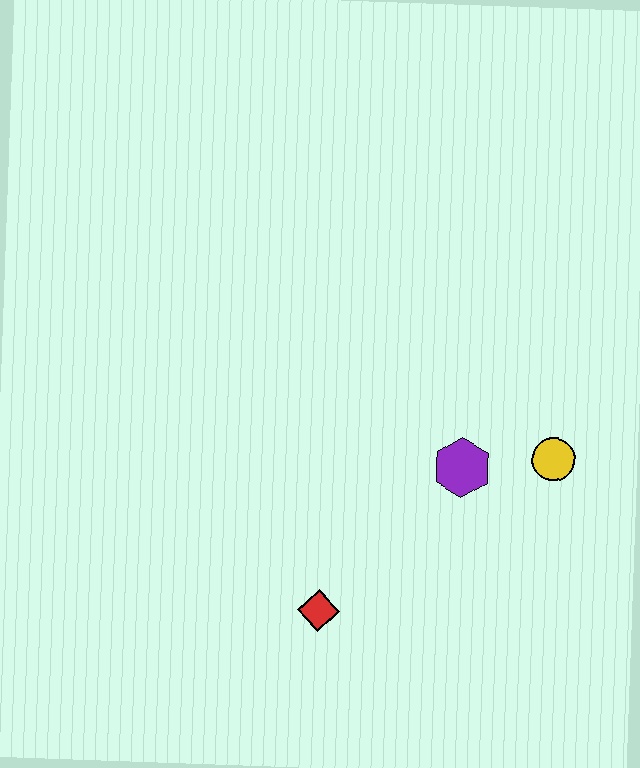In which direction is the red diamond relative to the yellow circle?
The red diamond is to the left of the yellow circle.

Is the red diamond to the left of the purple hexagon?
Yes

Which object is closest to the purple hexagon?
The yellow circle is closest to the purple hexagon.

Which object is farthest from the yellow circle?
The red diamond is farthest from the yellow circle.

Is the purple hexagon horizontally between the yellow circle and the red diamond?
Yes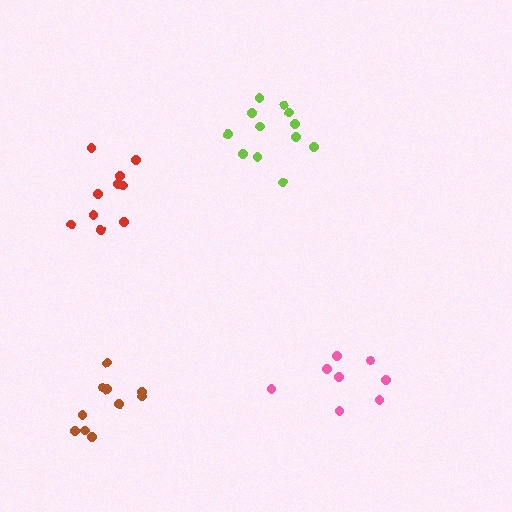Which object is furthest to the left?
The brown cluster is leftmost.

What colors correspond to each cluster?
The clusters are colored: lime, red, pink, brown.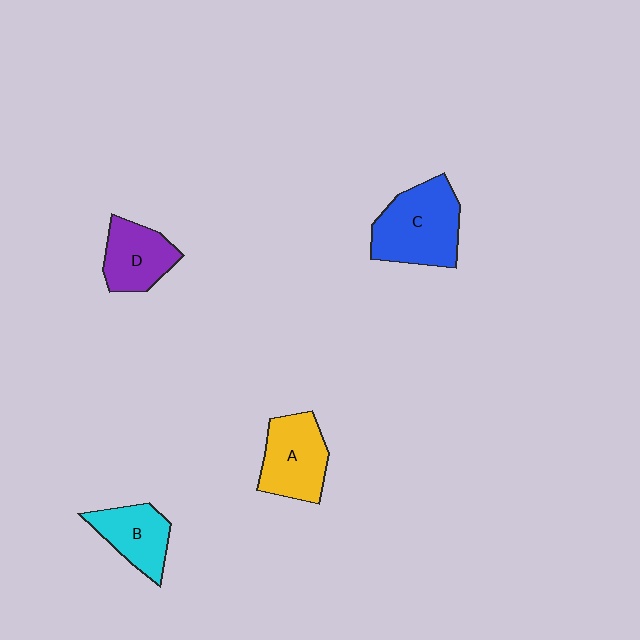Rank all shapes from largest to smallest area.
From largest to smallest: C (blue), A (yellow), D (purple), B (cyan).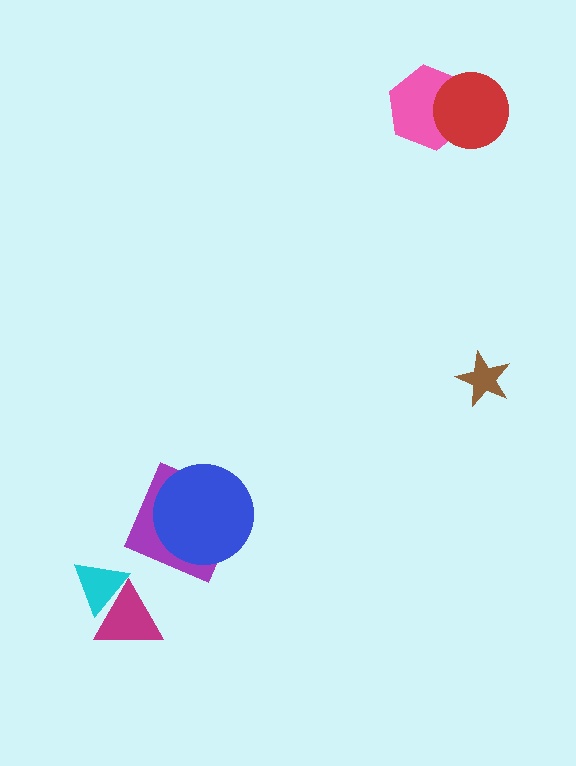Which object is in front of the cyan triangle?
The magenta triangle is in front of the cyan triangle.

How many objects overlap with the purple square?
1 object overlaps with the purple square.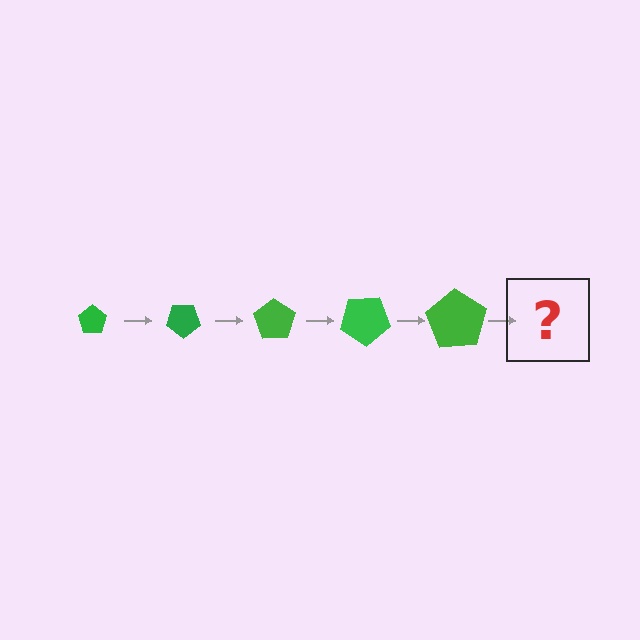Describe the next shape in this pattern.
It should be a pentagon, larger than the previous one and rotated 175 degrees from the start.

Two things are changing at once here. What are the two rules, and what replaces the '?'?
The two rules are that the pentagon grows larger each step and it rotates 35 degrees each step. The '?' should be a pentagon, larger than the previous one and rotated 175 degrees from the start.